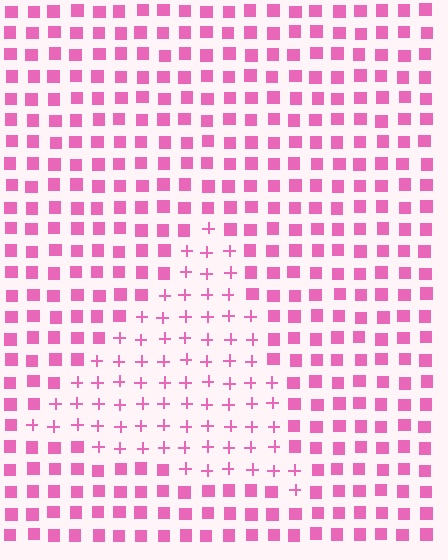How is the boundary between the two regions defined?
The boundary is defined by a change in element shape: plus signs inside vs. squares outside. All elements share the same color and spacing.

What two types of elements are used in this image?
The image uses plus signs inside the triangle region and squares outside it.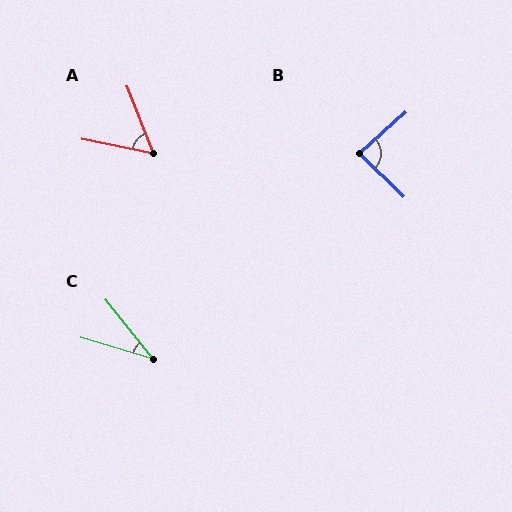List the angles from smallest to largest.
C (35°), A (57°), B (86°).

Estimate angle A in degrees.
Approximately 57 degrees.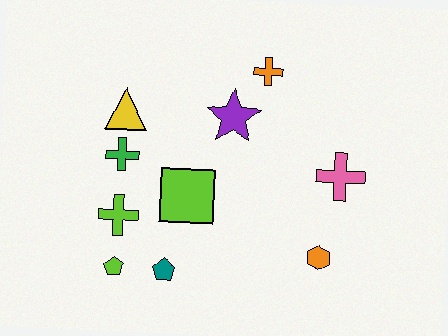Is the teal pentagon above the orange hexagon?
No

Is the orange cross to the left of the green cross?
No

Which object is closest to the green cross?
The yellow triangle is closest to the green cross.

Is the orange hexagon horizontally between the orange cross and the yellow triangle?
No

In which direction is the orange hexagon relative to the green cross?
The orange hexagon is to the right of the green cross.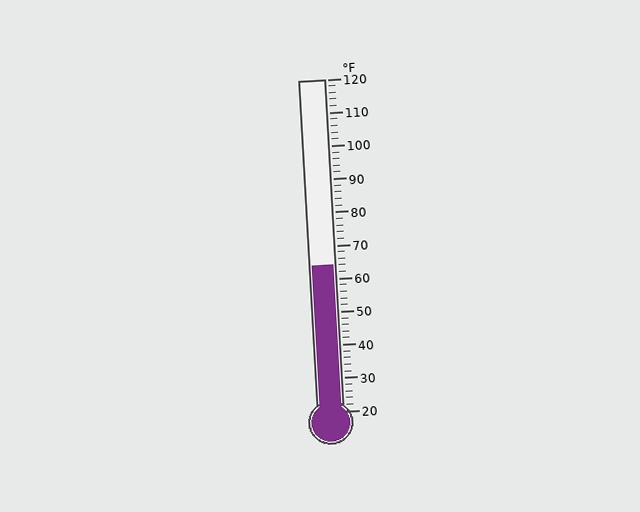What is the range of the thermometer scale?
The thermometer scale ranges from 20°F to 120°F.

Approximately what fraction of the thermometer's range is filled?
The thermometer is filled to approximately 45% of its range.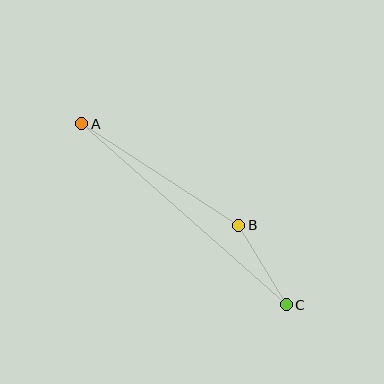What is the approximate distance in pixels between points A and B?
The distance between A and B is approximately 187 pixels.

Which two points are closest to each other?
Points B and C are closest to each other.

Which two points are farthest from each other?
Points A and C are farthest from each other.